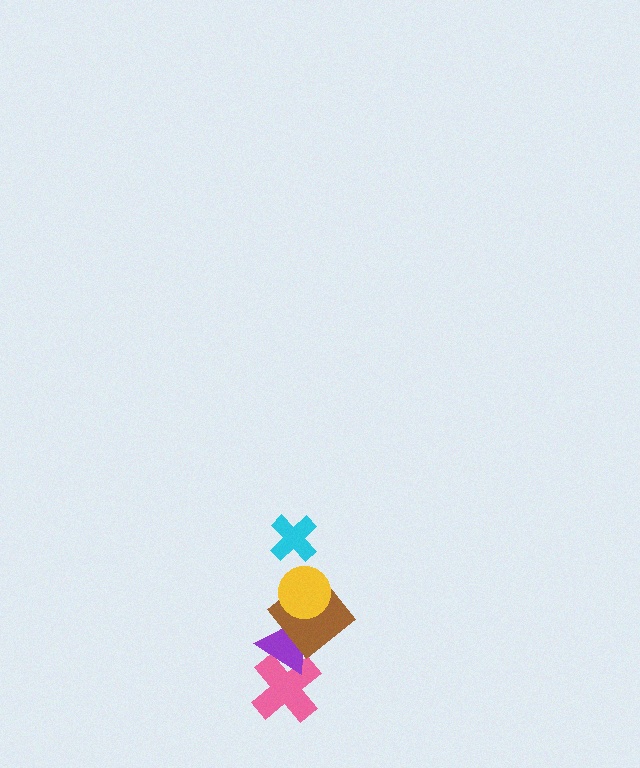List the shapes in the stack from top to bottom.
From top to bottom: the cyan cross, the yellow circle, the brown diamond, the purple triangle, the pink cross.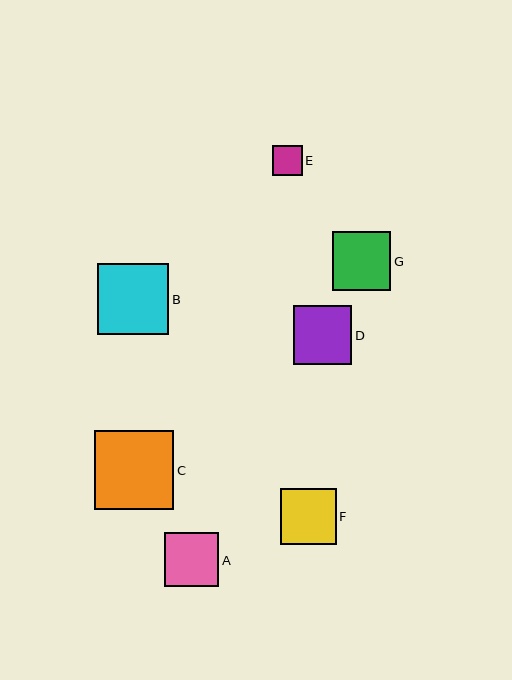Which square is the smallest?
Square E is the smallest with a size of approximately 30 pixels.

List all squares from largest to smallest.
From largest to smallest: C, B, D, G, F, A, E.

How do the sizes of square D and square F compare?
Square D and square F are approximately the same size.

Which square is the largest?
Square C is the largest with a size of approximately 79 pixels.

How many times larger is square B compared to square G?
Square B is approximately 1.2 times the size of square G.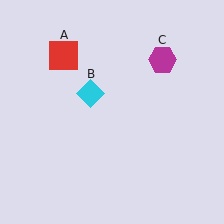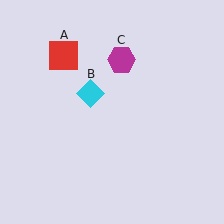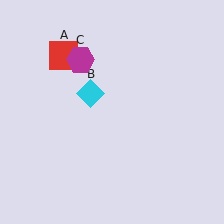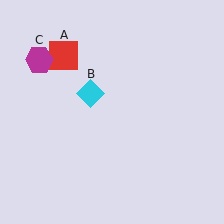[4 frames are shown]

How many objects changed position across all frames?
1 object changed position: magenta hexagon (object C).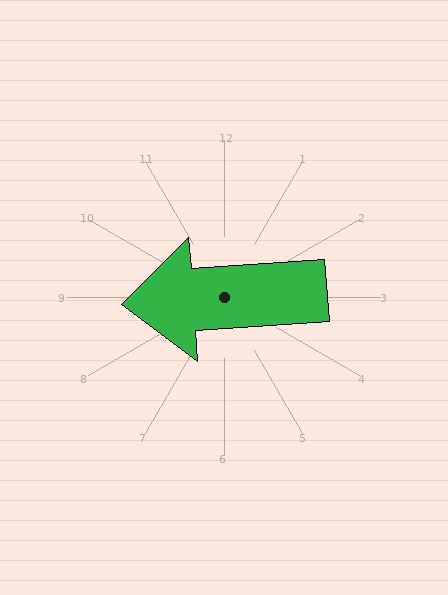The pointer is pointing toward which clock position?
Roughly 9 o'clock.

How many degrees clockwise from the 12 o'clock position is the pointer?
Approximately 266 degrees.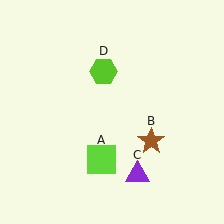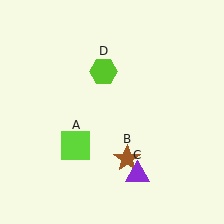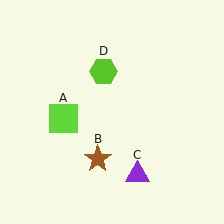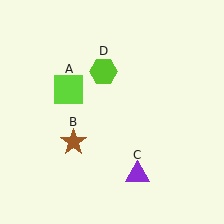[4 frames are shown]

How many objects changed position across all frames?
2 objects changed position: lime square (object A), brown star (object B).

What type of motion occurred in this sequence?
The lime square (object A), brown star (object B) rotated clockwise around the center of the scene.